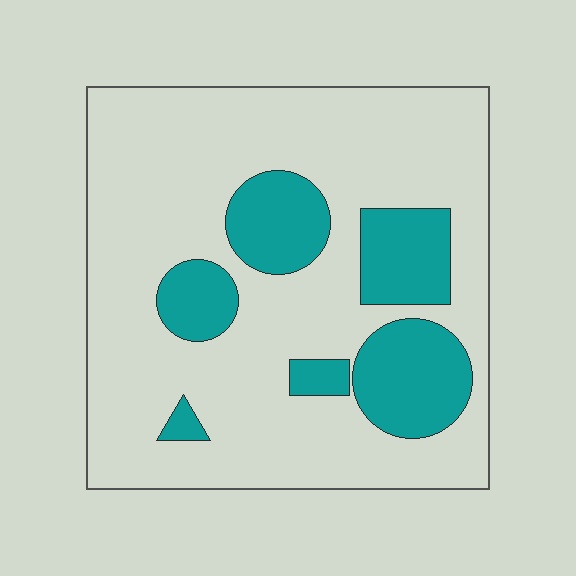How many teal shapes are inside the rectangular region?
6.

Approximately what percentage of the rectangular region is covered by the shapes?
Approximately 25%.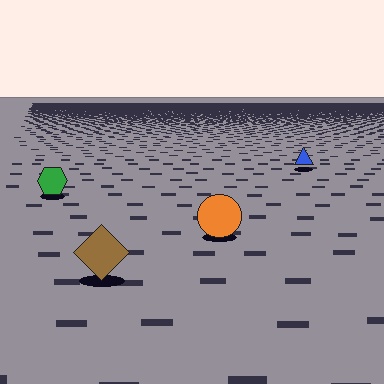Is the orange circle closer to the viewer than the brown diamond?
No. The brown diamond is closer — you can tell from the texture gradient: the ground texture is coarser near it.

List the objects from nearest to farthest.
From nearest to farthest: the brown diamond, the orange circle, the green hexagon, the blue triangle.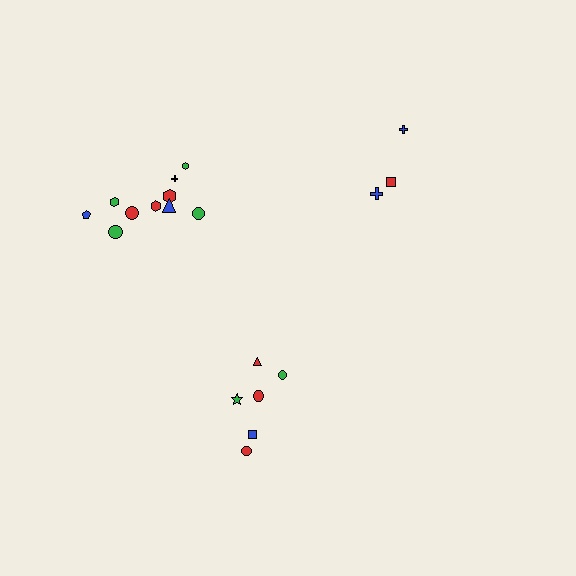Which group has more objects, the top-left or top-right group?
The top-left group.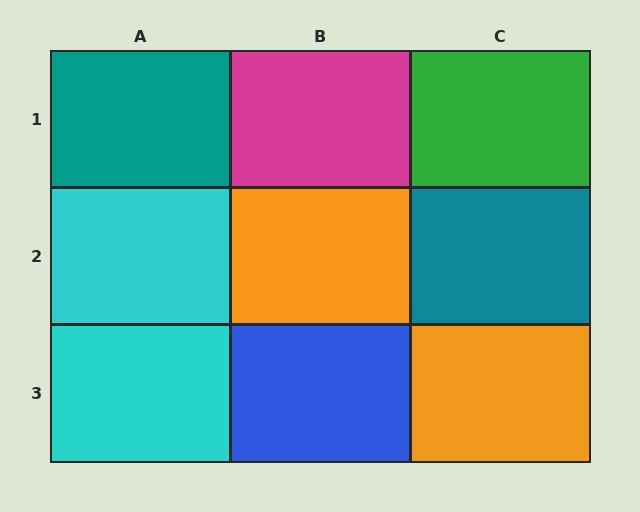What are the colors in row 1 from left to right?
Teal, magenta, green.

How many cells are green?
1 cell is green.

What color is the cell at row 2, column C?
Teal.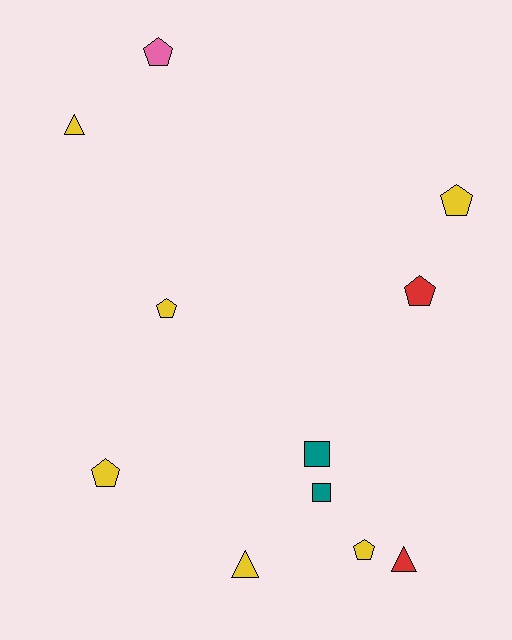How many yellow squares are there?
There are no yellow squares.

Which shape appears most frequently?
Pentagon, with 6 objects.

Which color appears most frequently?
Yellow, with 6 objects.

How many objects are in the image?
There are 11 objects.